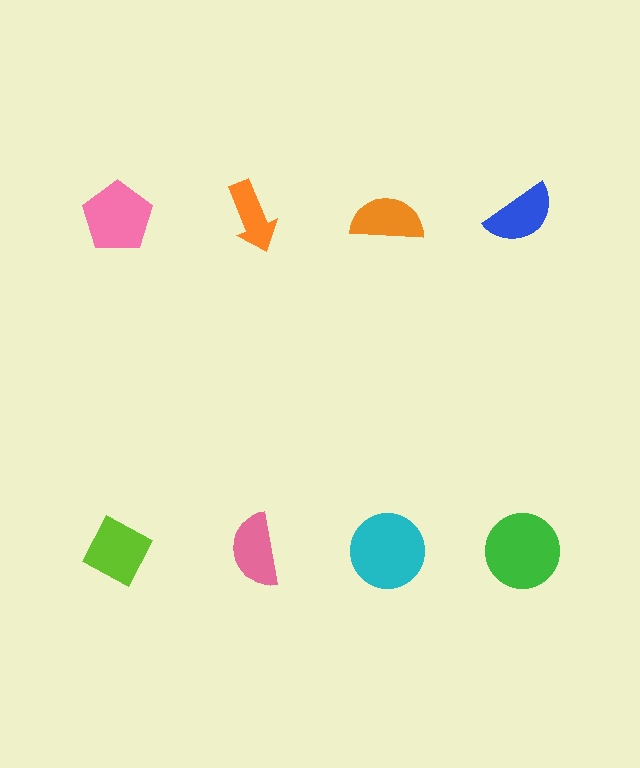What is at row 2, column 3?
A cyan circle.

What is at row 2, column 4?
A green circle.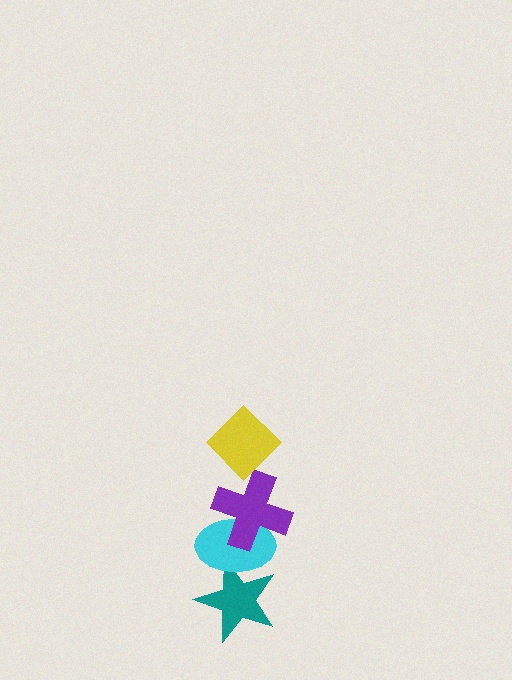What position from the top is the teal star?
The teal star is 4th from the top.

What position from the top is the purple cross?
The purple cross is 2nd from the top.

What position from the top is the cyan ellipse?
The cyan ellipse is 3rd from the top.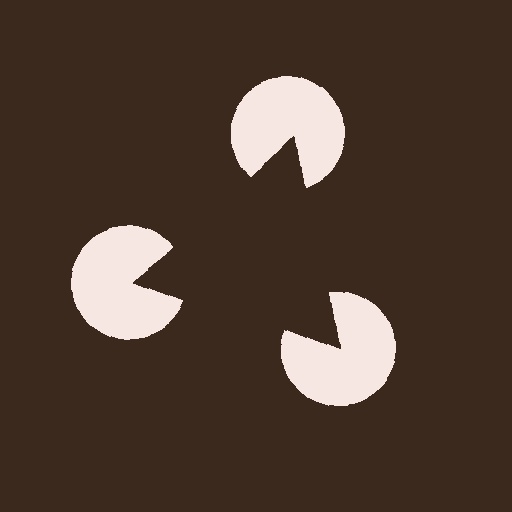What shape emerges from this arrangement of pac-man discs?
An illusory triangle — its edges are inferred from the aligned wedge cuts in the pac-man discs, not physically drawn.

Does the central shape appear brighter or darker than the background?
It typically appears slightly darker than the background, even though no actual brightness change is drawn.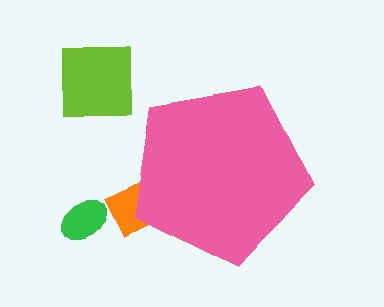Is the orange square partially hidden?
Yes, the orange square is partially hidden behind the pink pentagon.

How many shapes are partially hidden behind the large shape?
1 shape is partially hidden.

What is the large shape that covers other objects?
A pink pentagon.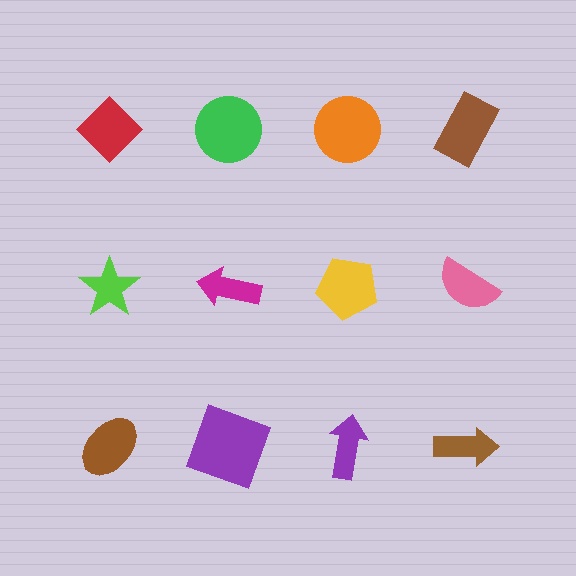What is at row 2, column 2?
A magenta arrow.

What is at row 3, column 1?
A brown ellipse.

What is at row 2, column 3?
A yellow pentagon.